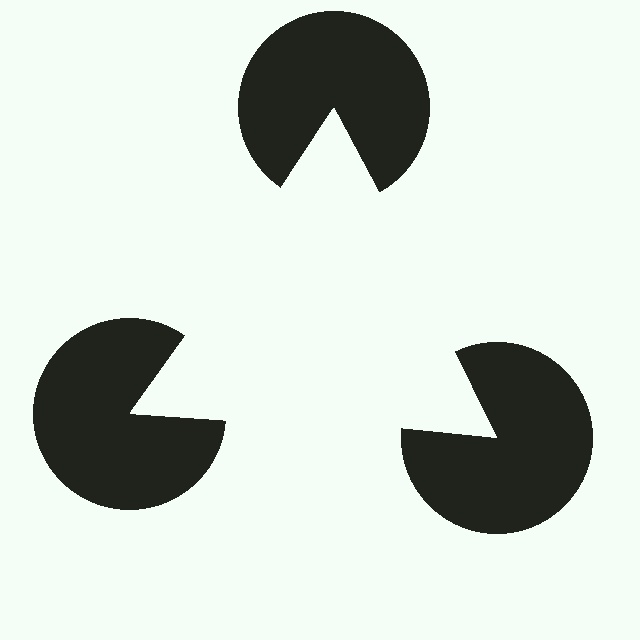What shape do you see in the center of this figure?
An illusory triangle — its edges are inferred from the aligned wedge cuts in the pac-man discs, not physically drawn.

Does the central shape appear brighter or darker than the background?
It typically appears slightly brighter than the background, even though no actual brightness change is drawn.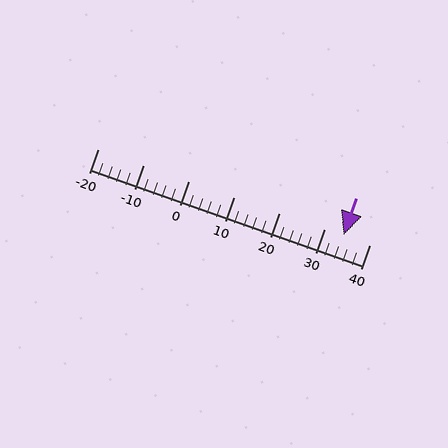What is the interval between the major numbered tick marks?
The major tick marks are spaced 10 units apart.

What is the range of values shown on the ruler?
The ruler shows values from -20 to 40.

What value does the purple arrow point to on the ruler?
The purple arrow points to approximately 34.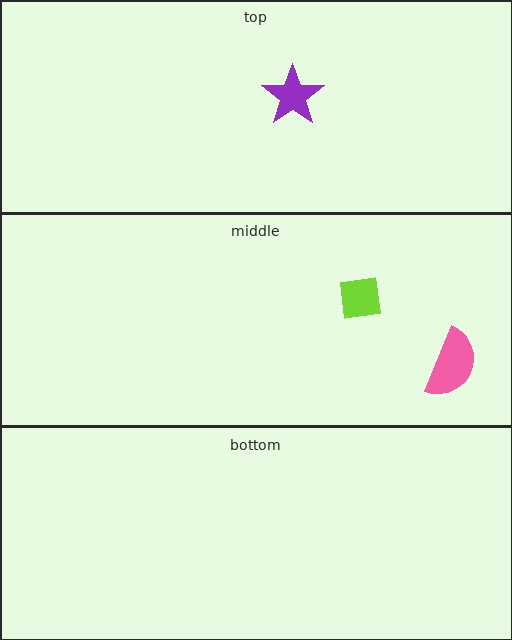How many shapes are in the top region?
1.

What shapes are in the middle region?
The pink semicircle, the lime square.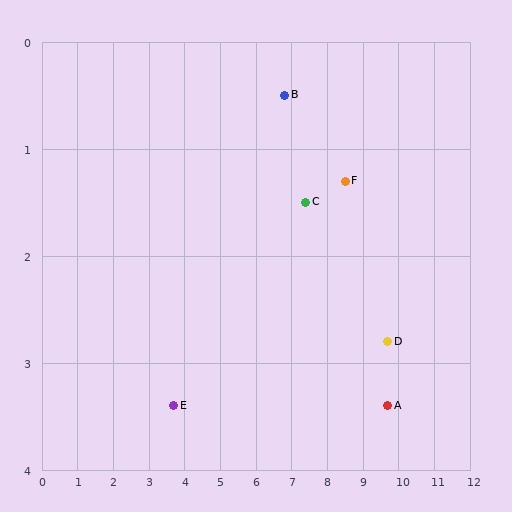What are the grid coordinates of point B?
Point B is at approximately (6.8, 0.5).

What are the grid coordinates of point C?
Point C is at approximately (7.4, 1.5).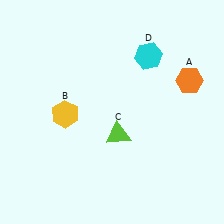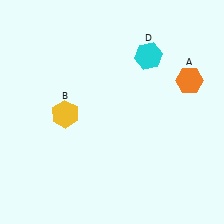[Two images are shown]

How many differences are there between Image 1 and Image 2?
There is 1 difference between the two images.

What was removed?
The lime triangle (C) was removed in Image 2.